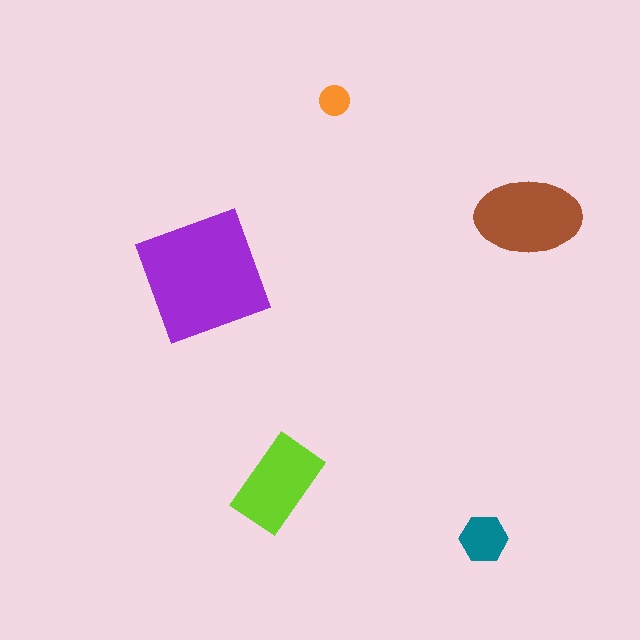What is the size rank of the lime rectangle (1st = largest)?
3rd.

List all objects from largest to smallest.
The purple square, the brown ellipse, the lime rectangle, the teal hexagon, the orange circle.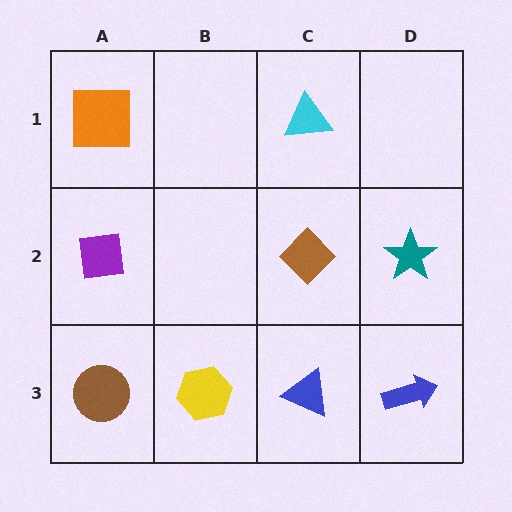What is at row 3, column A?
A brown circle.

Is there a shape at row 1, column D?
No, that cell is empty.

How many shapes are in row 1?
2 shapes.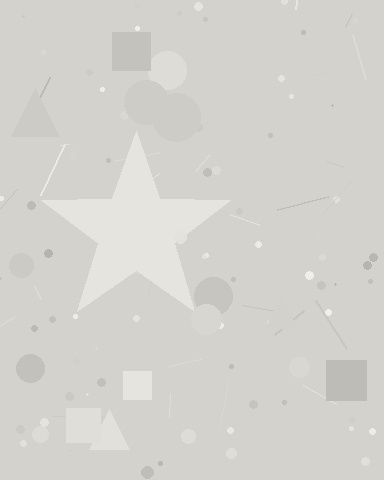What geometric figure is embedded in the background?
A star is embedded in the background.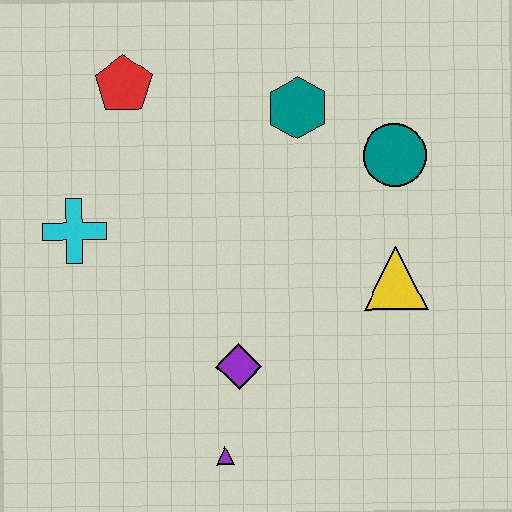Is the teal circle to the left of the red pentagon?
No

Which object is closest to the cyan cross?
The red pentagon is closest to the cyan cross.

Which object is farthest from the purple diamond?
The red pentagon is farthest from the purple diamond.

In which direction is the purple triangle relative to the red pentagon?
The purple triangle is below the red pentagon.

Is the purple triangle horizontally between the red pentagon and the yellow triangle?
Yes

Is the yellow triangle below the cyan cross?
Yes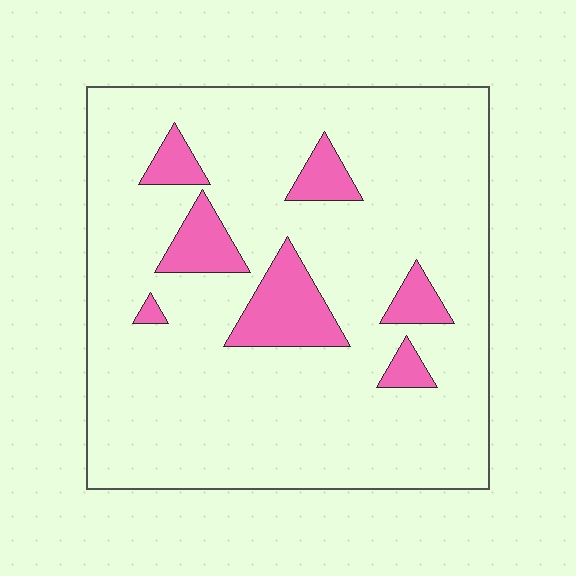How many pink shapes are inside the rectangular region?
7.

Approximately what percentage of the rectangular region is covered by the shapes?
Approximately 15%.